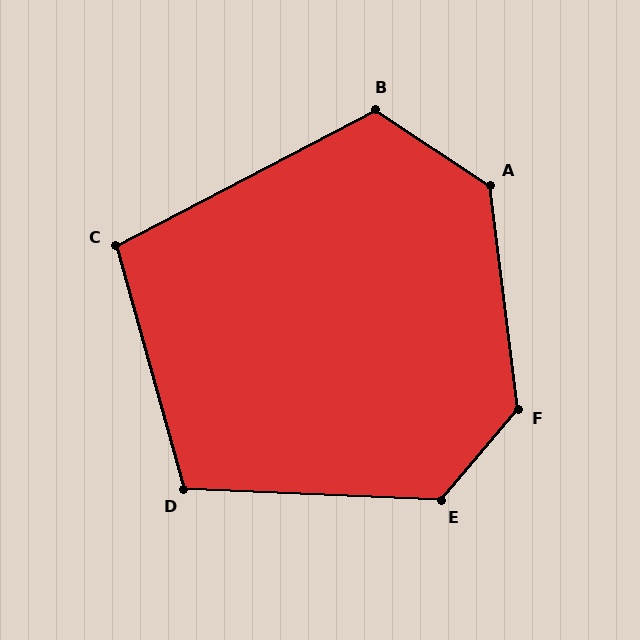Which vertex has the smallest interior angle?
C, at approximately 102 degrees.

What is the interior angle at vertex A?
Approximately 130 degrees (obtuse).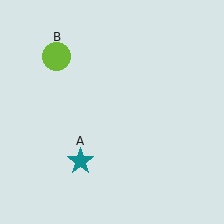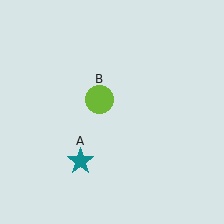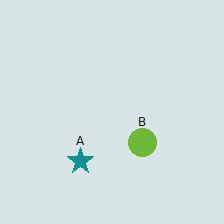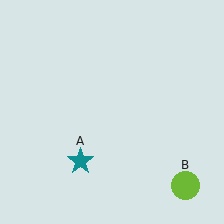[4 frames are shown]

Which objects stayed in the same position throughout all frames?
Teal star (object A) remained stationary.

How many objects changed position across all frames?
1 object changed position: lime circle (object B).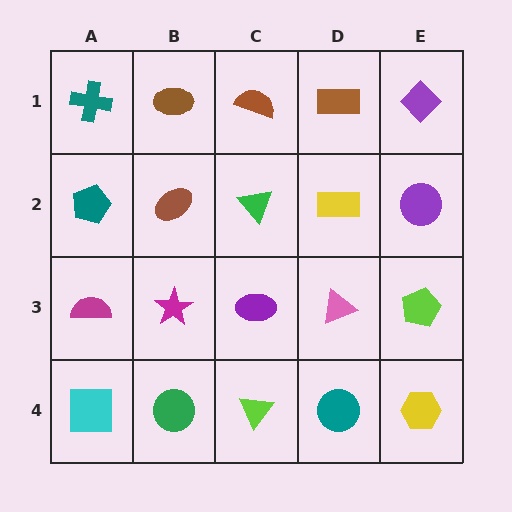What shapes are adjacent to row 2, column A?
A teal cross (row 1, column A), a magenta semicircle (row 3, column A), a brown ellipse (row 2, column B).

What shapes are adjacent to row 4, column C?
A purple ellipse (row 3, column C), a green circle (row 4, column B), a teal circle (row 4, column D).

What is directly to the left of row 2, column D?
A green triangle.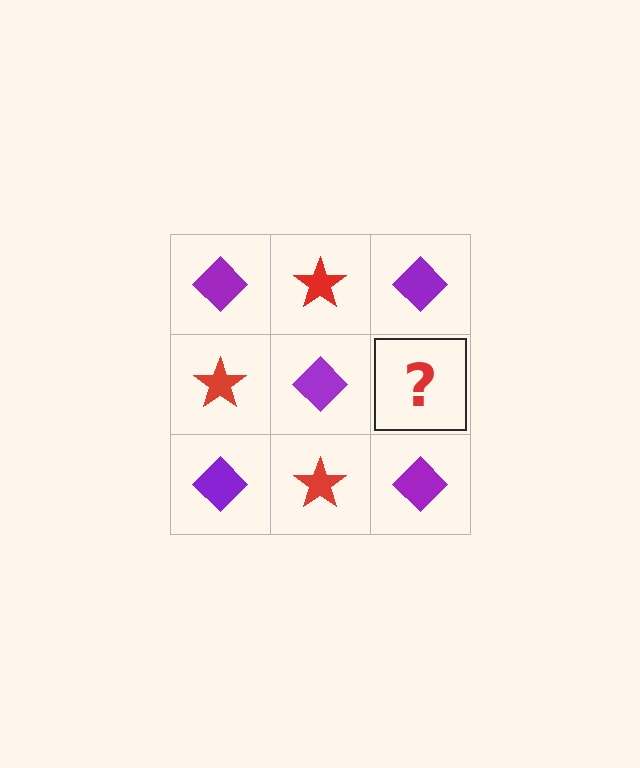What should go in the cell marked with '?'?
The missing cell should contain a red star.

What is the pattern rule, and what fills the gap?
The rule is that it alternates purple diamond and red star in a checkerboard pattern. The gap should be filled with a red star.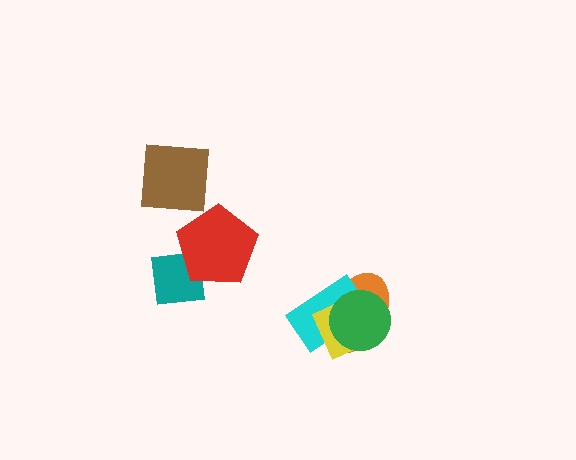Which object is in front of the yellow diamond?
The green circle is in front of the yellow diamond.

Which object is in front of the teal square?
The red pentagon is in front of the teal square.